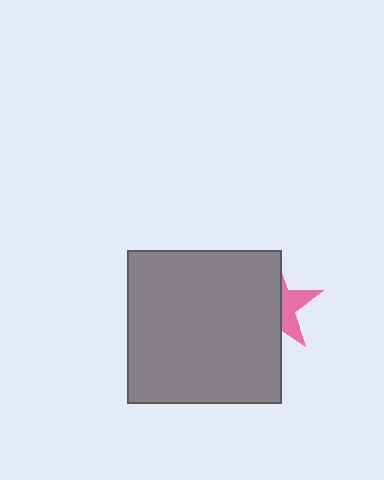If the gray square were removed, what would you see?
You would see the complete pink star.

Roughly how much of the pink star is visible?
A small part of it is visible (roughly 37%).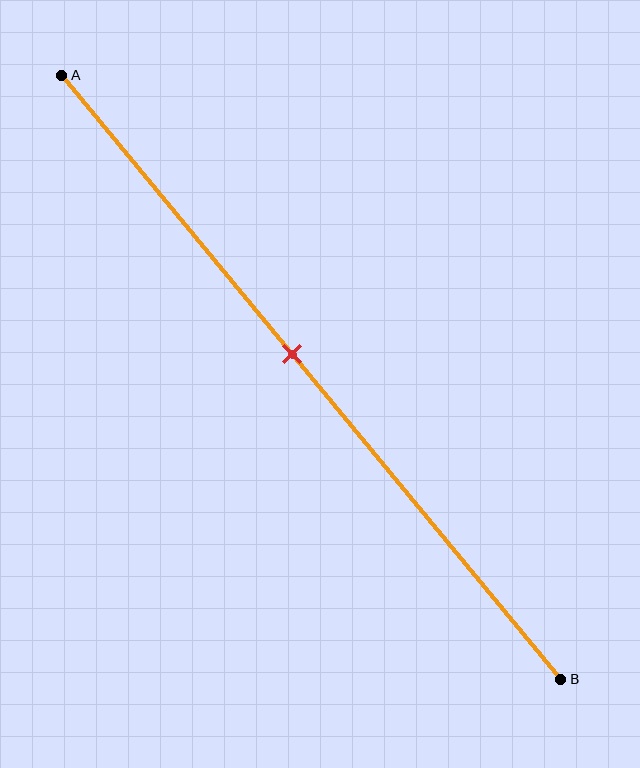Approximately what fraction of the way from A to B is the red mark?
The red mark is approximately 45% of the way from A to B.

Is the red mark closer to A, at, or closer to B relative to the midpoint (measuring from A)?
The red mark is closer to point A than the midpoint of segment AB.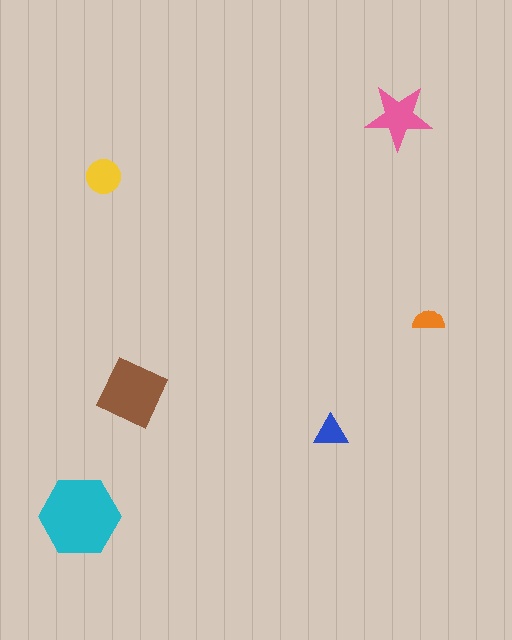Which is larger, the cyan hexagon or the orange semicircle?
The cyan hexagon.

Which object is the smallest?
The orange semicircle.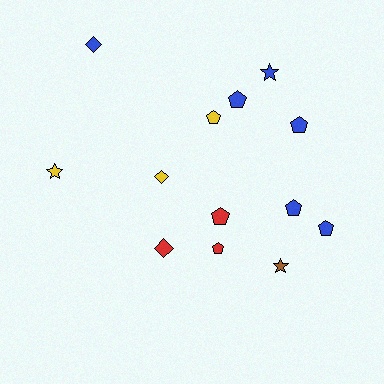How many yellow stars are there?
There is 1 yellow star.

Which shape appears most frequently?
Pentagon, with 7 objects.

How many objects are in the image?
There are 13 objects.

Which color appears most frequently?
Blue, with 6 objects.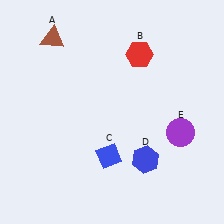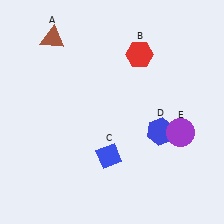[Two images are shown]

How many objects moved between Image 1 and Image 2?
1 object moved between the two images.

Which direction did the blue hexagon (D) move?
The blue hexagon (D) moved up.